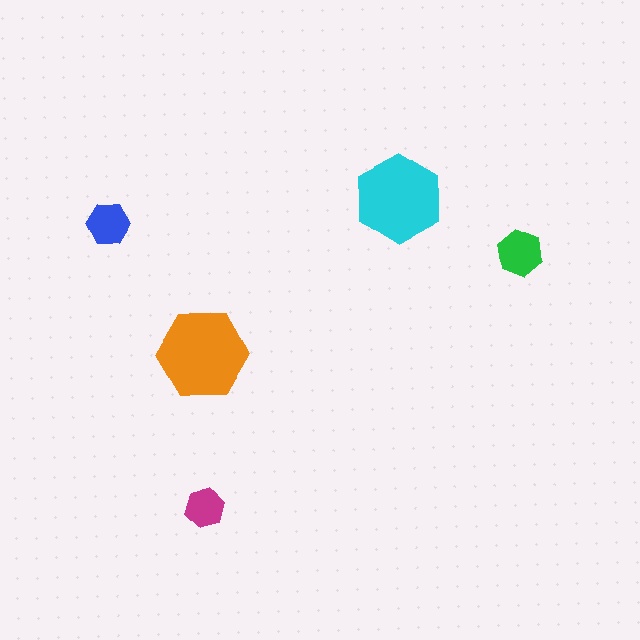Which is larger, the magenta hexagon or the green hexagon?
The green one.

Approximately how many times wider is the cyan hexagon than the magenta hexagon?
About 2 times wider.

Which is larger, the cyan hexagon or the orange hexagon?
The orange one.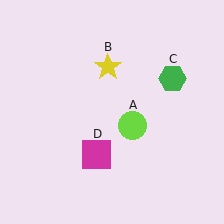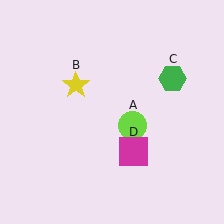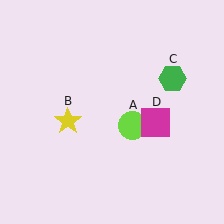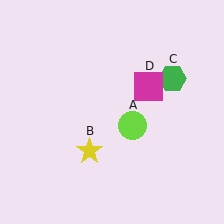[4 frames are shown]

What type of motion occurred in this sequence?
The yellow star (object B), magenta square (object D) rotated counterclockwise around the center of the scene.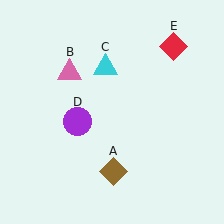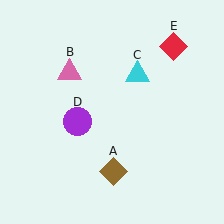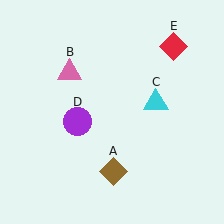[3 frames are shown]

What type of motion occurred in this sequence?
The cyan triangle (object C) rotated clockwise around the center of the scene.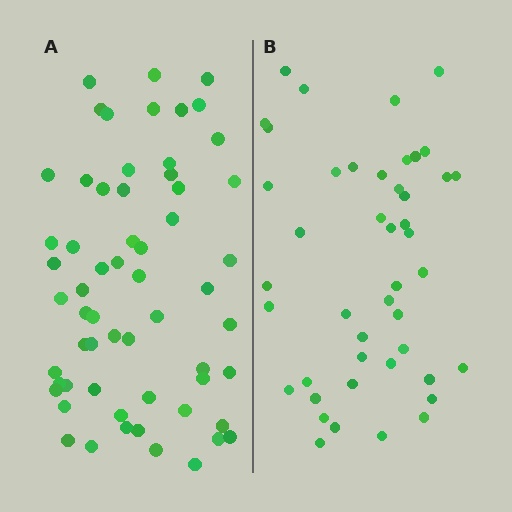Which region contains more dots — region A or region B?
Region A (the left region) has more dots.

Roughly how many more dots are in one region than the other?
Region A has approximately 15 more dots than region B.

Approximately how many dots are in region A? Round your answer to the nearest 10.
About 60 dots.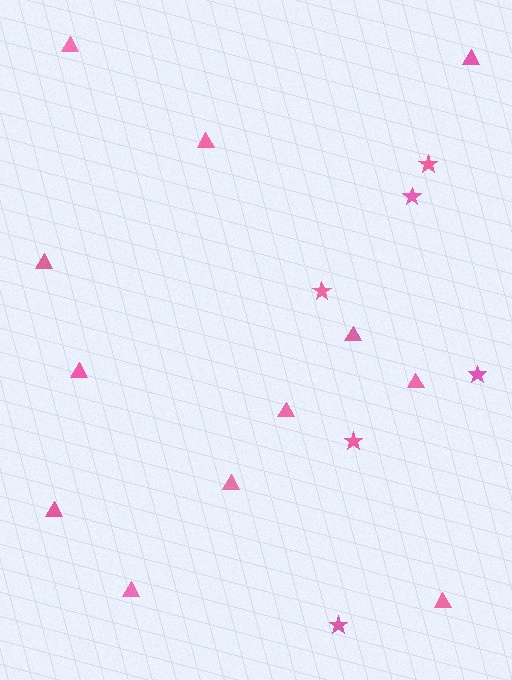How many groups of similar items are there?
There are 2 groups: one group of triangles (12) and one group of stars (6).